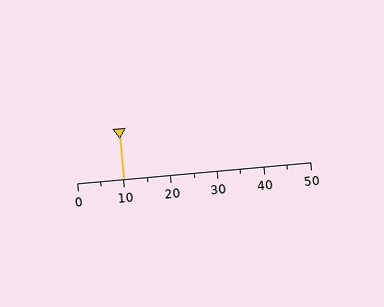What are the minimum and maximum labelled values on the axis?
The axis runs from 0 to 50.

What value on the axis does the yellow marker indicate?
The marker indicates approximately 10.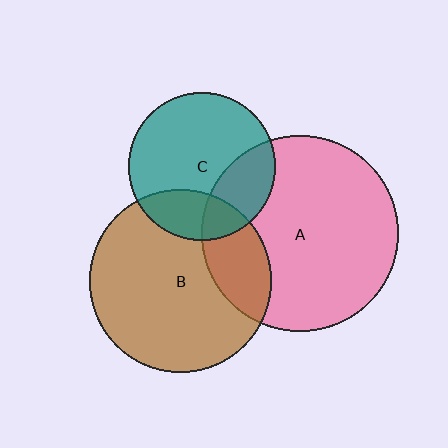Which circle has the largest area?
Circle A (pink).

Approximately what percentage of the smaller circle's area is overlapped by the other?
Approximately 25%.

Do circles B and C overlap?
Yes.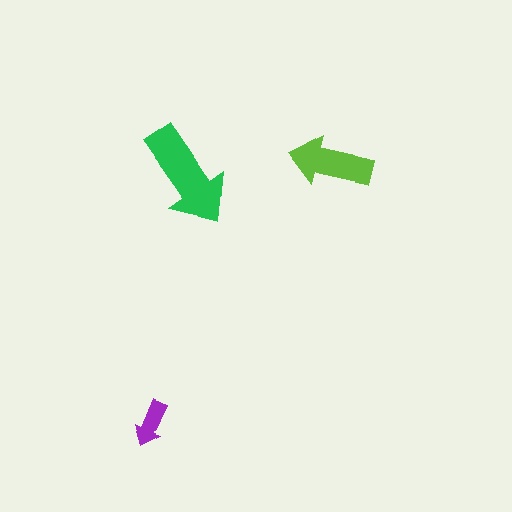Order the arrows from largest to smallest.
the green one, the lime one, the purple one.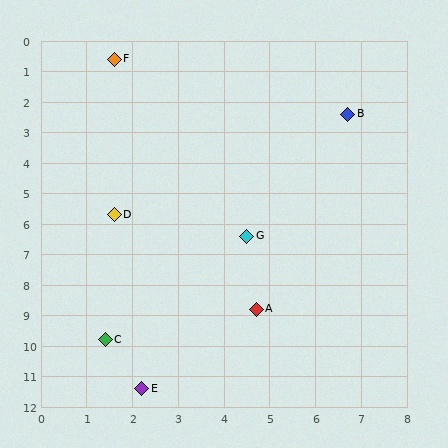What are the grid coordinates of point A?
Point A is at approximately (4.7, 8.8).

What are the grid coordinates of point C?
Point C is at approximately (1.4, 9.8).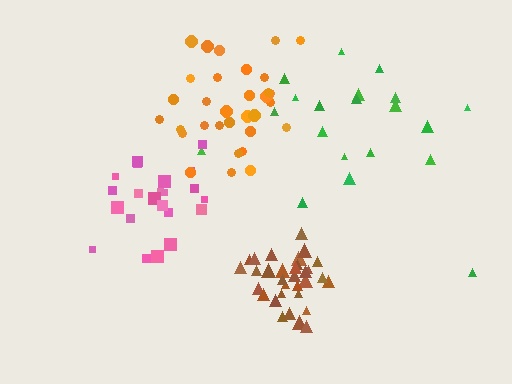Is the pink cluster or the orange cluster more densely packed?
Orange.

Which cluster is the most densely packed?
Brown.